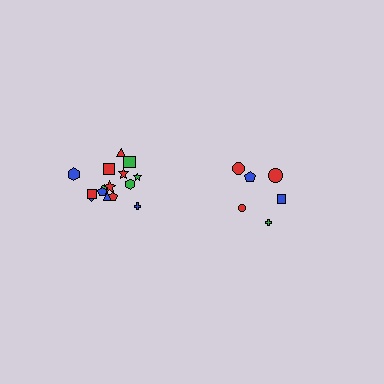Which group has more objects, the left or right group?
The left group.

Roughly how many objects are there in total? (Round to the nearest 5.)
Roughly 20 objects in total.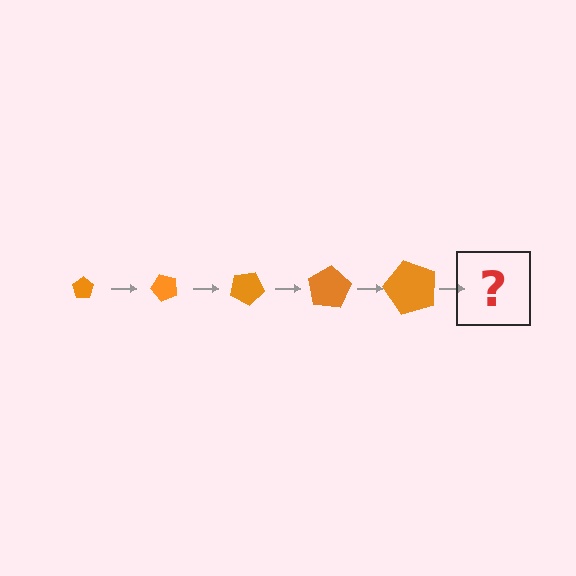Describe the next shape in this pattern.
It should be a pentagon, larger than the previous one and rotated 250 degrees from the start.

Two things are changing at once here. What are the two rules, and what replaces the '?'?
The two rules are that the pentagon grows larger each step and it rotates 50 degrees each step. The '?' should be a pentagon, larger than the previous one and rotated 250 degrees from the start.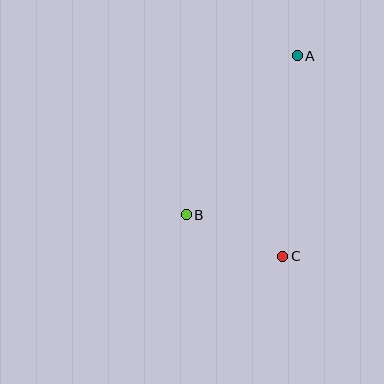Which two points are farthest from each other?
Points A and C are farthest from each other.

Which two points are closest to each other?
Points B and C are closest to each other.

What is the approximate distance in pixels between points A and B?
The distance between A and B is approximately 193 pixels.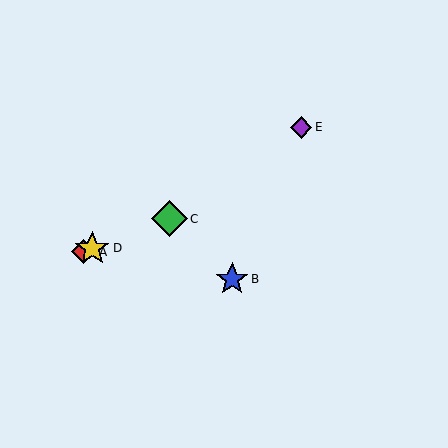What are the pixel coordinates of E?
Object E is at (301, 127).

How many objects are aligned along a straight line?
3 objects (A, C, D) are aligned along a straight line.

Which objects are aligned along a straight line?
Objects A, C, D are aligned along a straight line.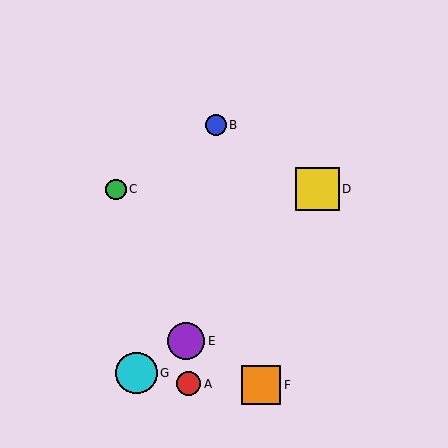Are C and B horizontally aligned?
No, C is at y≈189 and B is at y≈125.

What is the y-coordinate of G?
Object G is at y≈373.